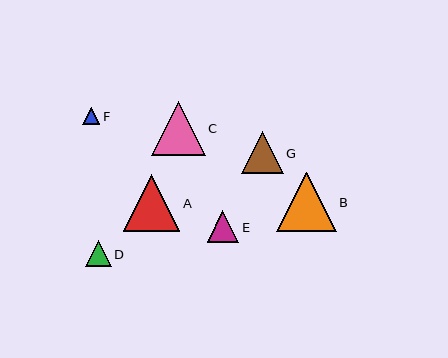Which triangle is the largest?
Triangle B is the largest with a size of approximately 59 pixels.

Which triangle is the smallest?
Triangle F is the smallest with a size of approximately 17 pixels.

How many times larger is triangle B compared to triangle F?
Triangle B is approximately 3.5 times the size of triangle F.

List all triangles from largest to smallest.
From largest to smallest: B, A, C, G, E, D, F.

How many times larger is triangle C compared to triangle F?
Triangle C is approximately 3.2 times the size of triangle F.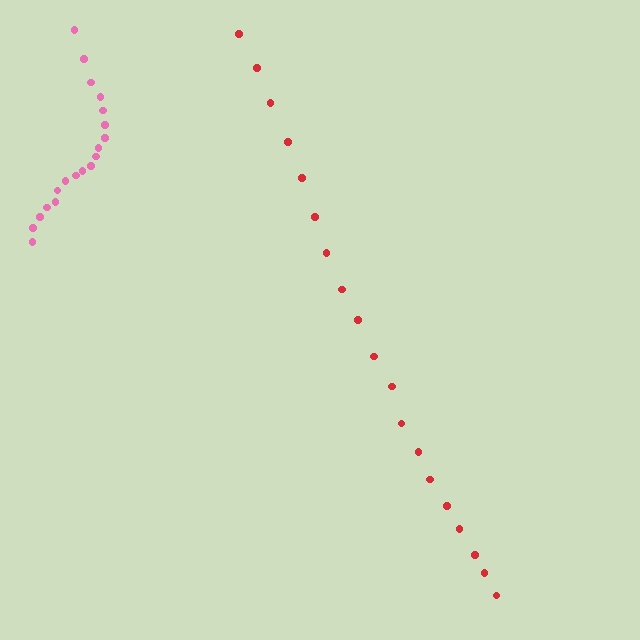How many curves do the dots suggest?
There are 2 distinct paths.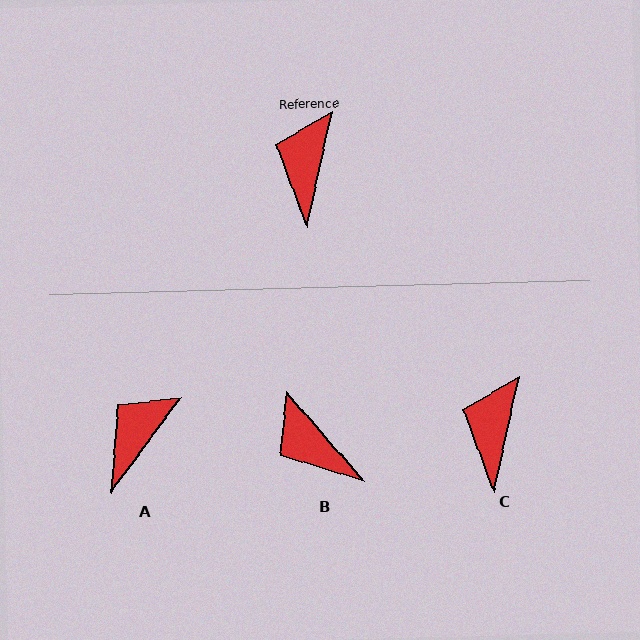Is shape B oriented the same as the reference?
No, it is off by about 53 degrees.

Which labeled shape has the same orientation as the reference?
C.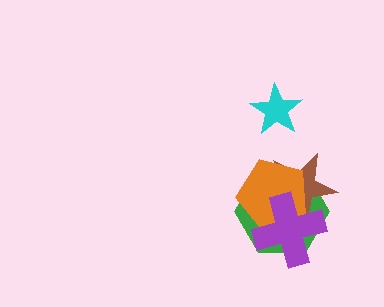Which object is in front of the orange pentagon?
The purple cross is in front of the orange pentagon.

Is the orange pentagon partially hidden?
Yes, it is partially covered by another shape.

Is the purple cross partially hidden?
No, no other shape covers it.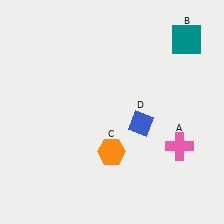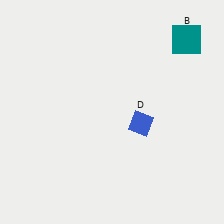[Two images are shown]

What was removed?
The orange hexagon (C), the pink cross (A) were removed in Image 2.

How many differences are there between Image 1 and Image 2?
There are 2 differences between the two images.